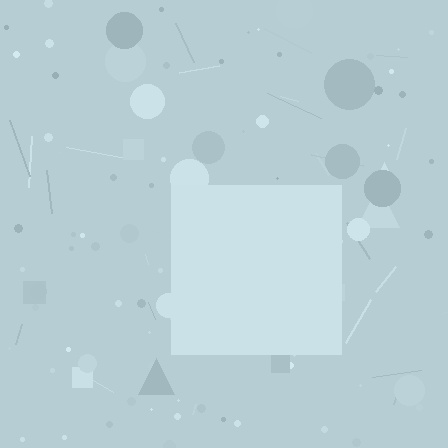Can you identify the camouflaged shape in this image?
The camouflaged shape is a square.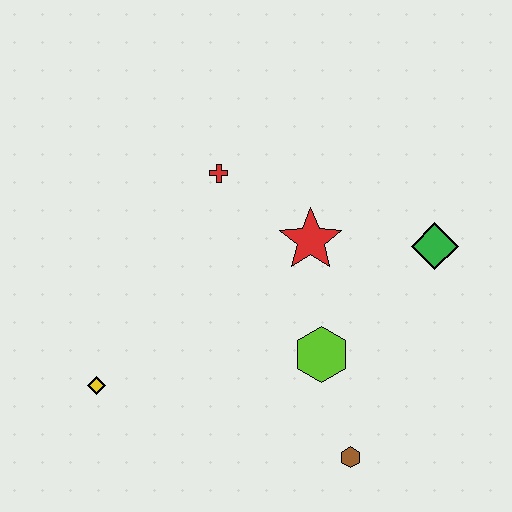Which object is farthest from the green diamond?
The yellow diamond is farthest from the green diamond.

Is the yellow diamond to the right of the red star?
No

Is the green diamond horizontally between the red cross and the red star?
No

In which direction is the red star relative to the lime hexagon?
The red star is above the lime hexagon.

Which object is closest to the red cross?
The red star is closest to the red cross.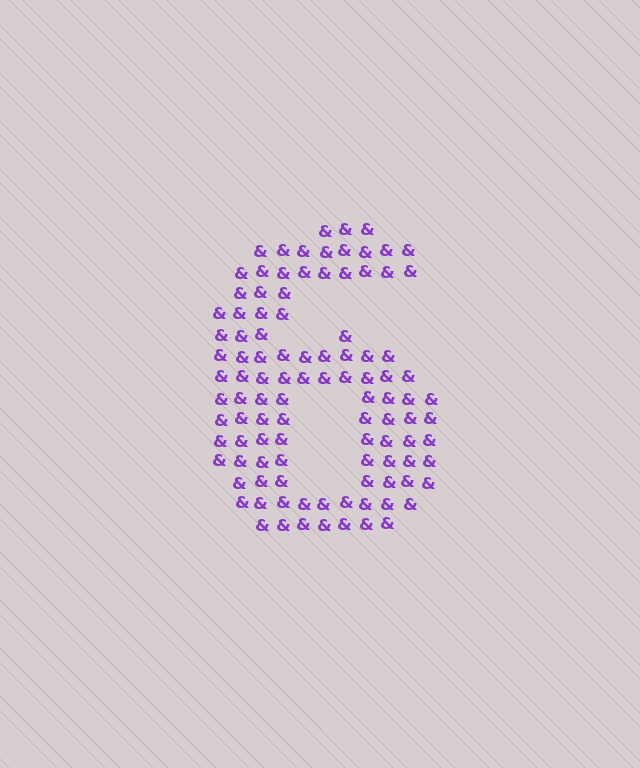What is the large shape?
The large shape is the digit 6.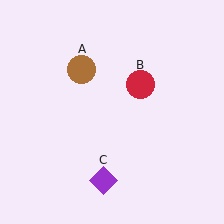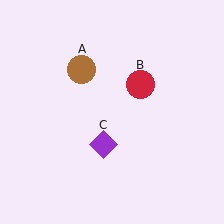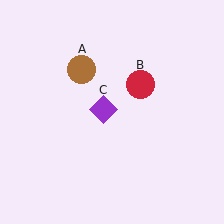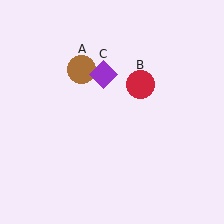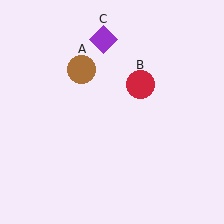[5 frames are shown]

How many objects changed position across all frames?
1 object changed position: purple diamond (object C).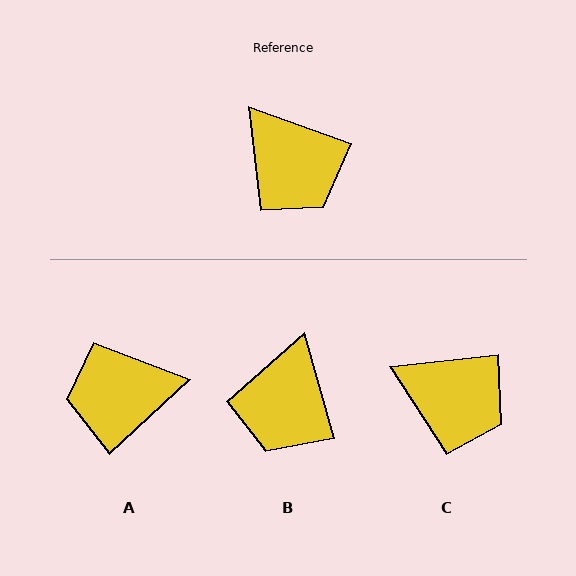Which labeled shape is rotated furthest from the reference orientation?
A, about 118 degrees away.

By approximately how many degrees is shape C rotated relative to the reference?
Approximately 26 degrees counter-clockwise.